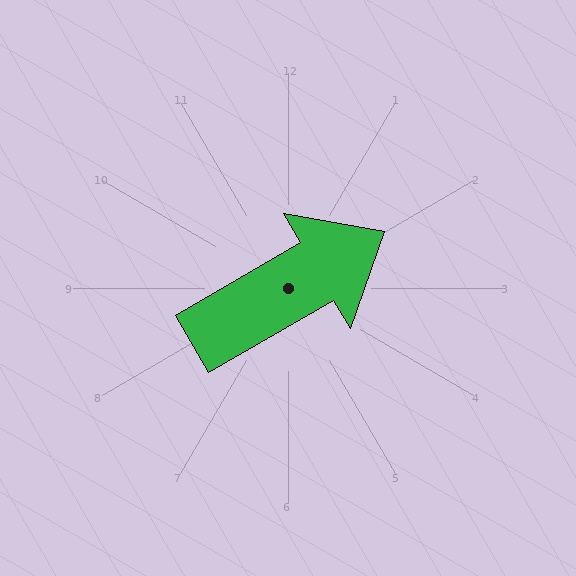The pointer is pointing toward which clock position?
Roughly 2 o'clock.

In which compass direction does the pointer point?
Northeast.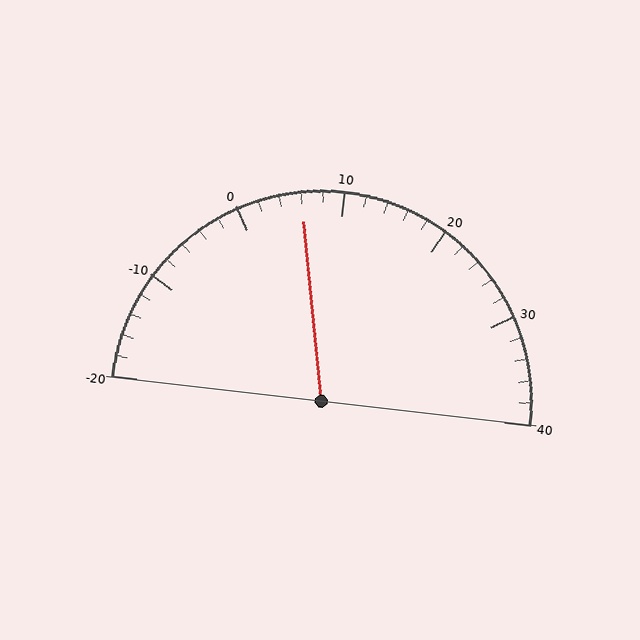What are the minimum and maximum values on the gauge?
The gauge ranges from -20 to 40.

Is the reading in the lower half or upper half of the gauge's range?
The reading is in the lower half of the range (-20 to 40).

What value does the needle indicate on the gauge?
The needle indicates approximately 6.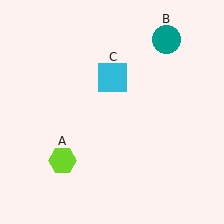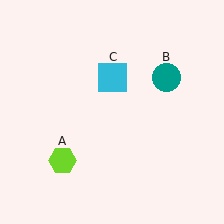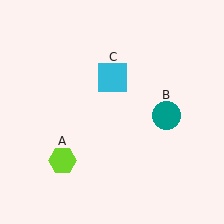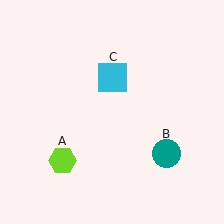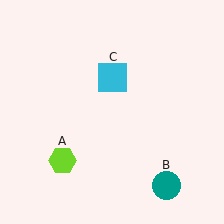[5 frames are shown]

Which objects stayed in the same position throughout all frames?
Lime hexagon (object A) and cyan square (object C) remained stationary.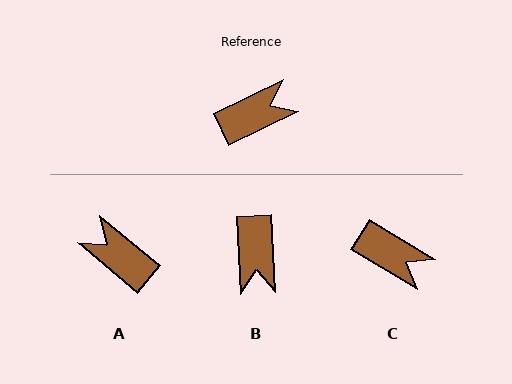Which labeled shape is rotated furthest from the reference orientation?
A, about 115 degrees away.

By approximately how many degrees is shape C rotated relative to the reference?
Approximately 57 degrees clockwise.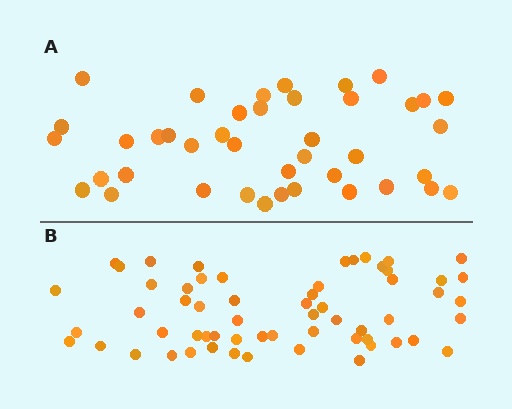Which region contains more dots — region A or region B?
Region B (the bottom region) has more dots.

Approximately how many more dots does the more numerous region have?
Region B has approximately 20 more dots than region A.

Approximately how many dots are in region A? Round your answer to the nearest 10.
About 40 dots. (The exact count is 41, which rounds to 40.)